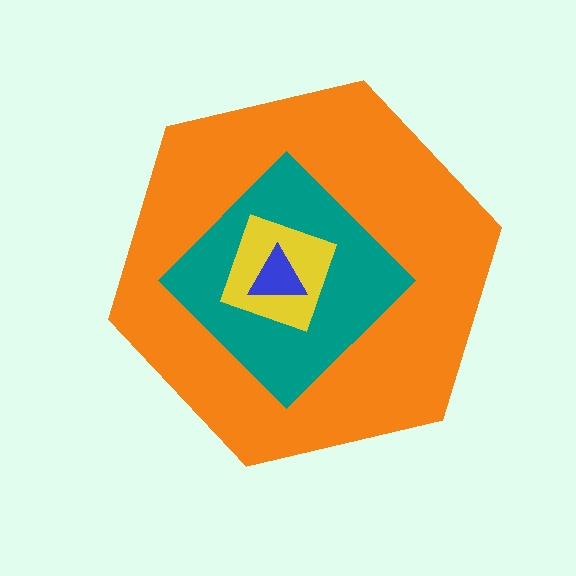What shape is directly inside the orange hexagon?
The teal diamond.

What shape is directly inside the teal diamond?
The yellow square.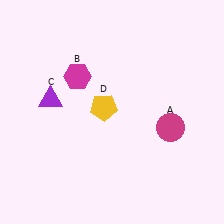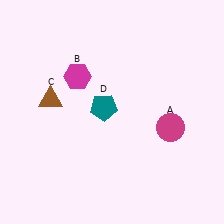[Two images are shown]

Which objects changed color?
C changed from purple to brown. D changed from yellow to teal.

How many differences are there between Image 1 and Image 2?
There are 2 differences between the two images.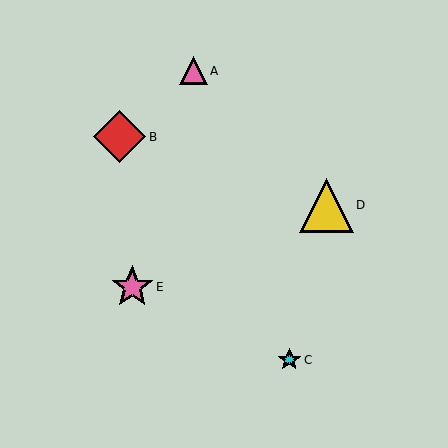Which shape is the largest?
The yellow triangle (labeled D) is the largest.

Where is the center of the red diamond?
The center of the red diamond is at (120, 137).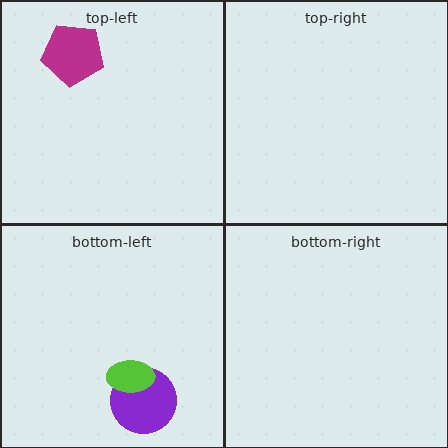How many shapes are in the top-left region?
1.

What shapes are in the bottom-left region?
The purple circle, the lime ellipse.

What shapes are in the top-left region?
The magenta pentagon.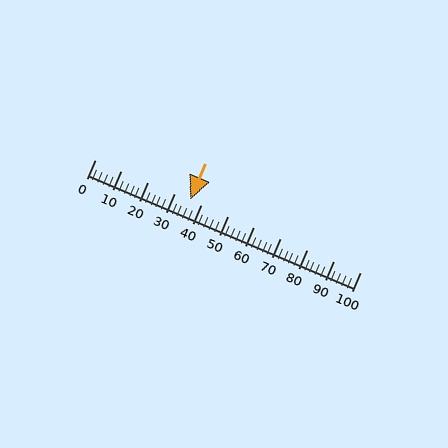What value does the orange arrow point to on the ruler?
The orange arrow points to approximately 36.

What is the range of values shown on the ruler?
The ruler shows values from 0 to 100.